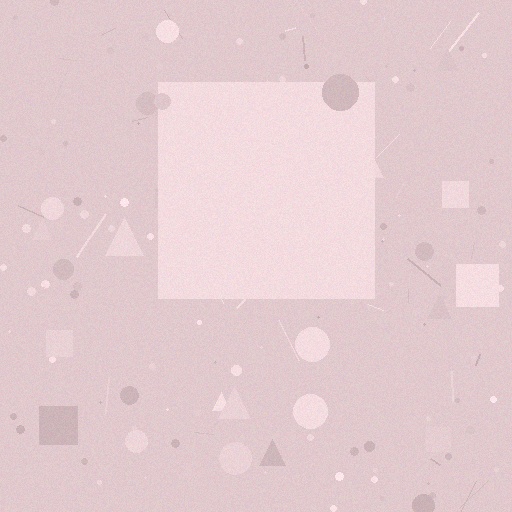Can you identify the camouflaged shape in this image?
The camouflaged shape is a square.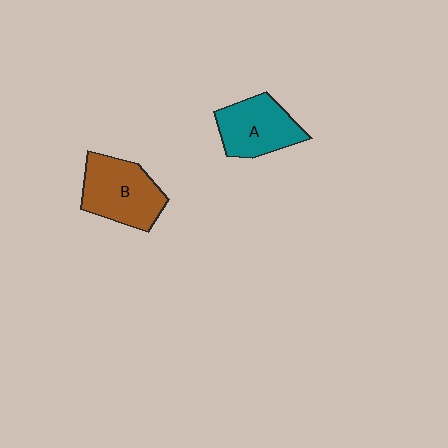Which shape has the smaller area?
Shape A (teal).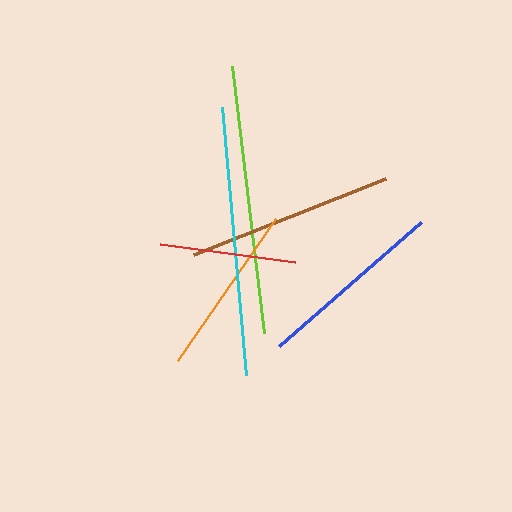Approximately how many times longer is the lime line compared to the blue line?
The lime line is approximately 1.4 times the length of the blue line.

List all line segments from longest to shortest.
From longest to shortest: lime, cyan, brown, blue, orange, red.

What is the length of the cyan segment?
The cyan segment is approximately 269 pixels long.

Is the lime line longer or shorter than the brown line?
The lime line is longer than the brown line.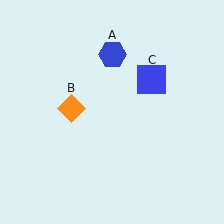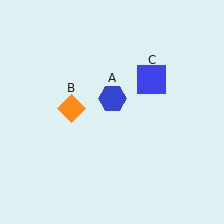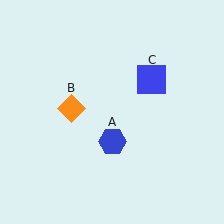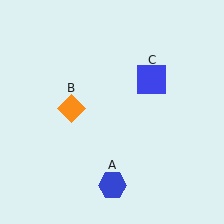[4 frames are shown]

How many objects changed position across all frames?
1 object changed position: blue hexagon (object A).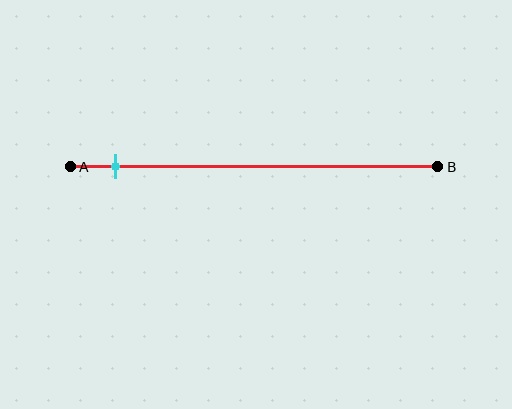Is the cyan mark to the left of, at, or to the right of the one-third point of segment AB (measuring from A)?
The cyan mark is to the left of the one-third point of segment AB.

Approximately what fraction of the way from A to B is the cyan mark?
The cyan mark is approximately 10% of the way from A to B.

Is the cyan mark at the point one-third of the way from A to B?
No, the mark is at about 10% from A, not at the 33% one-third point.